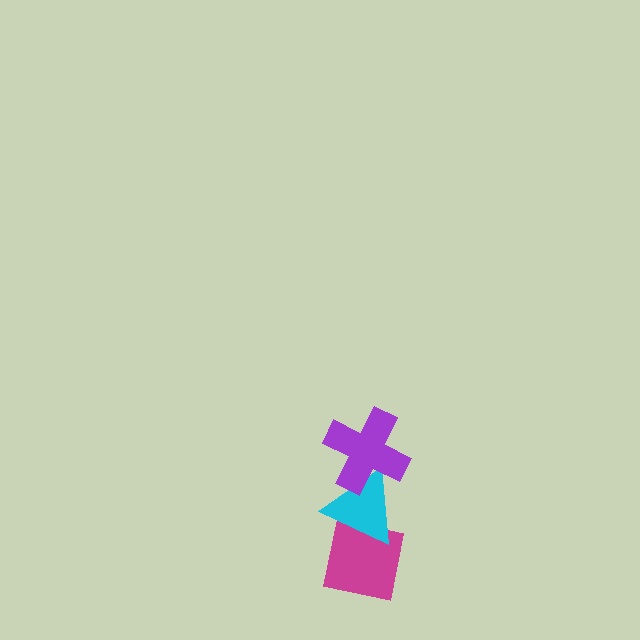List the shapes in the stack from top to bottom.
From top to bottom: the purple cross, the cyan triangle, the magenta square.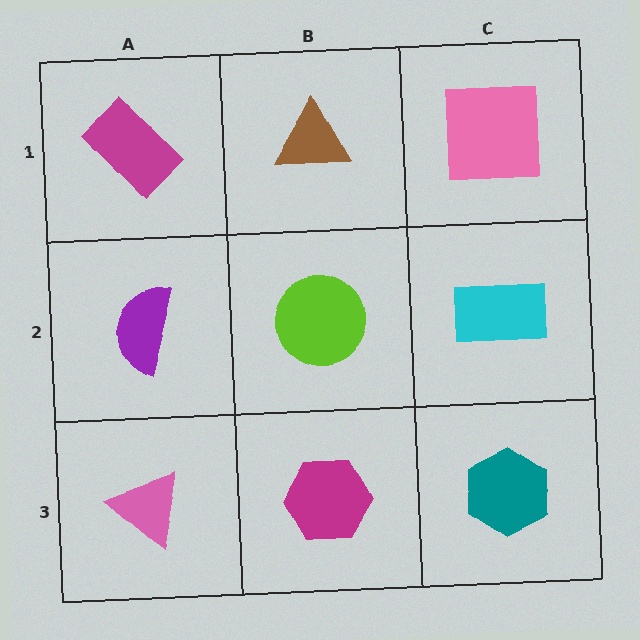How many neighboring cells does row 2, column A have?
3.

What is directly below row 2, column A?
A pink triangle.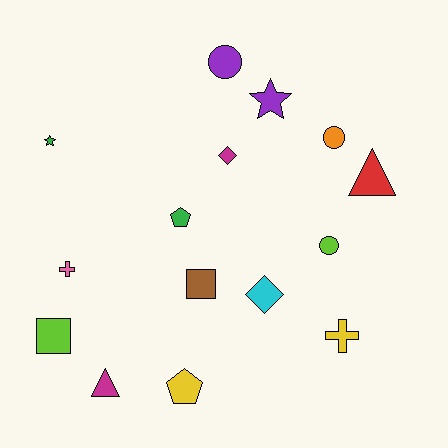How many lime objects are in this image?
There are 2 lime objects.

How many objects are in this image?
There are 15 objects.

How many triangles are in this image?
There are 2 triangles.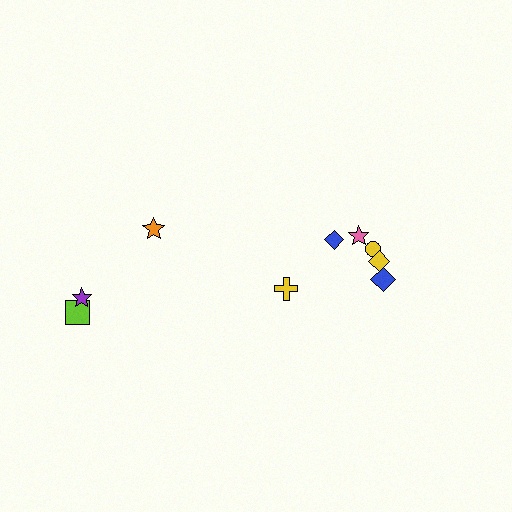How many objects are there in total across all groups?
There are 9 objects.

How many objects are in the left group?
There are 3 objects.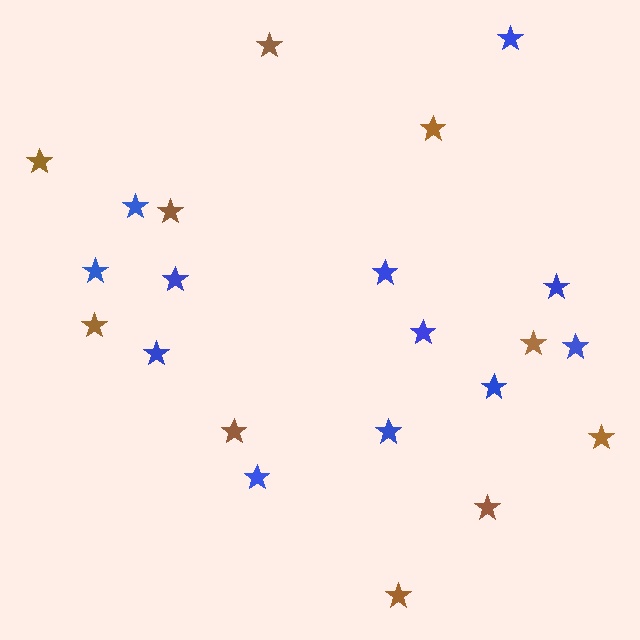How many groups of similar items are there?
There are 2 groups: one group of blue stars (12) and one group of brown stars (10).